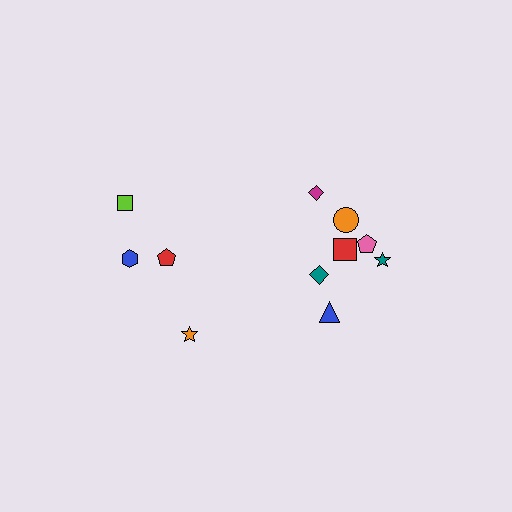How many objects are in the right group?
There are 7 objects.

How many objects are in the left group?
There are 4 objects.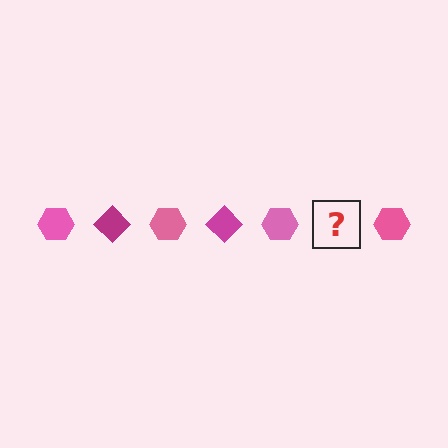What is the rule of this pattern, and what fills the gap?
The rule is that the pattern alternates between pink hexagon and magenta diamond. The gap should be filled with a magenta diamond.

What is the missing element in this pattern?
The missing element is a magenta diamond.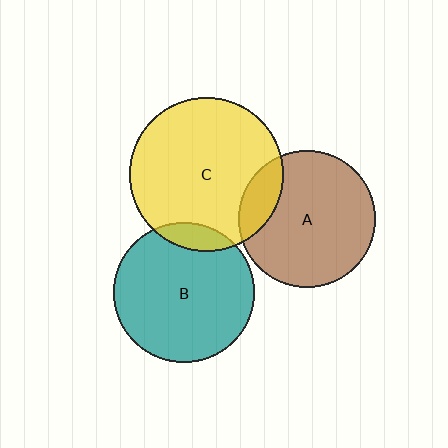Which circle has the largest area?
Circle C (yellow).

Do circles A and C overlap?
Yes.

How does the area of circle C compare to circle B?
Approximately 1.2 times.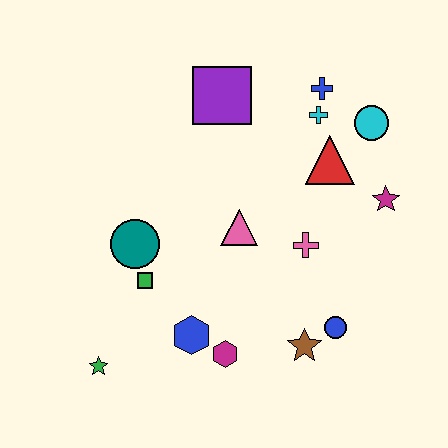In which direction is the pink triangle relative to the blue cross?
The pink triangle is below the blue cross.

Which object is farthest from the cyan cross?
The green star is farthest from the cyan cross.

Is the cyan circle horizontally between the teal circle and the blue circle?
No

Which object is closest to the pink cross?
The pink triangle is closest to the pink cross.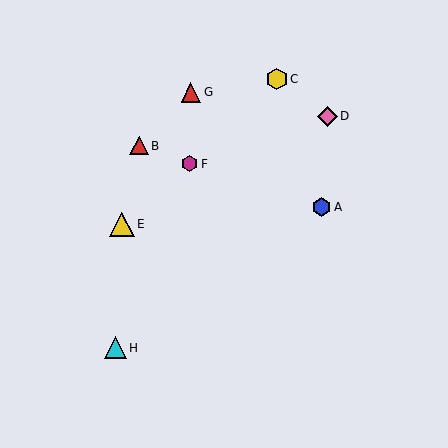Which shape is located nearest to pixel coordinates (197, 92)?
The red triangle (labeled G) at (191, 92) is nearest to that location.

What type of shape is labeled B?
Shape B is a red triangle.